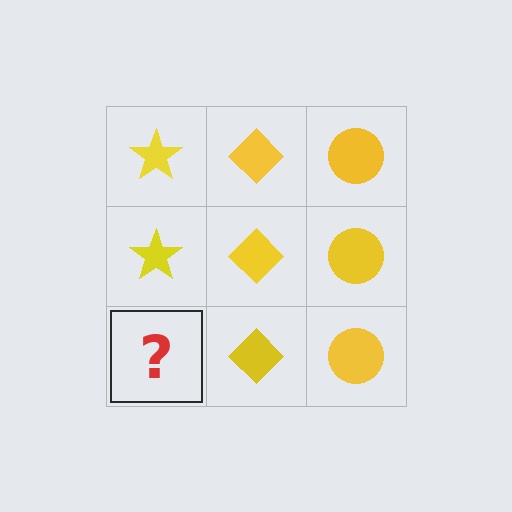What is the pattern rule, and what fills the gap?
The rule is that each column has a consistent shape. The gap should be filled with a yellow star.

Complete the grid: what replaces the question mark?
The question mark should be replaced with a yellow star.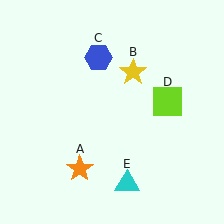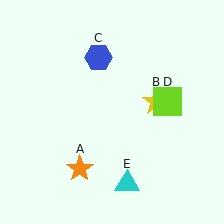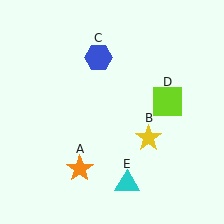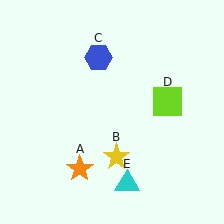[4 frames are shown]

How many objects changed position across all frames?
1 object changed position: yellow star (object B).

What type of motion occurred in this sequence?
The yellow star (object B) rotated clockwise around the center of the scene.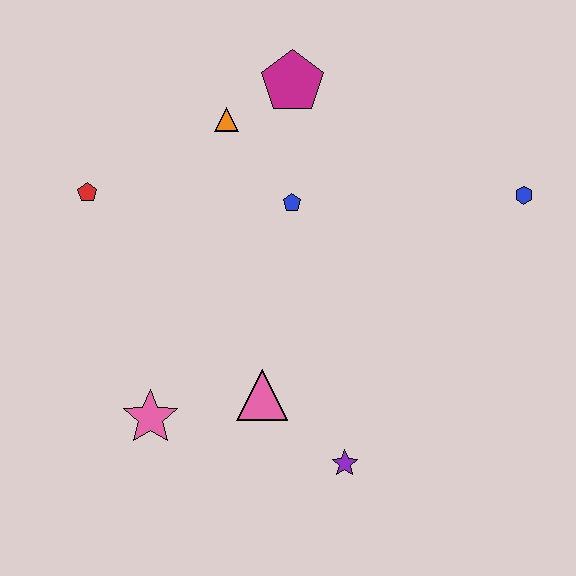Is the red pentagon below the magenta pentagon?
Yes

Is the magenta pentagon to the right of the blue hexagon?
No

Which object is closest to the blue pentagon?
The orange triangle is closest to the blue pentagon.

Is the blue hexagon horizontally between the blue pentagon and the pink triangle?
No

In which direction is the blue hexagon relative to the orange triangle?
The blue hexagon is to the right of the orange triangle.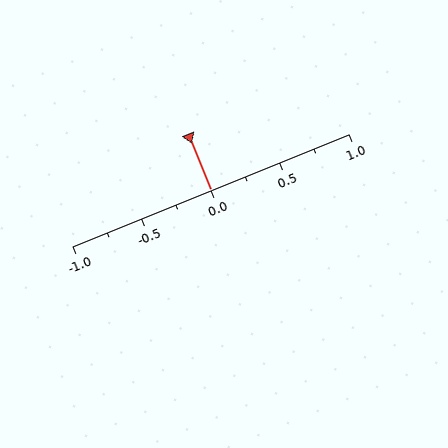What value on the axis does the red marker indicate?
The marker indicates approximately 0.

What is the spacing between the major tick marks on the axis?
The major ticks are spaced 0.5 apart.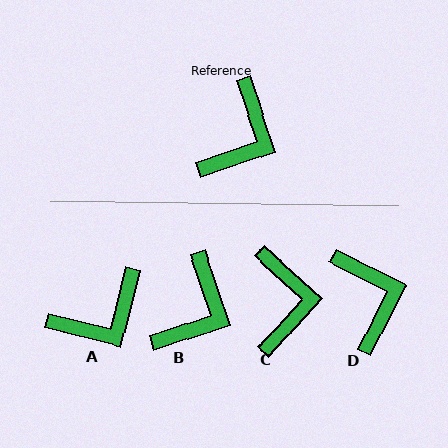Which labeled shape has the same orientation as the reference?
B.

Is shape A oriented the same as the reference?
No, it is off by about 33 degrees.